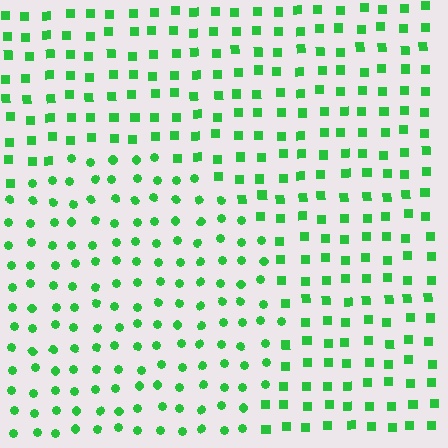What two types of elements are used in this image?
The image uses circles inside the circle region and squares outside it.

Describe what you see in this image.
The image is filled with small green elements arranged in a uniform grid. A circle-shaped region contains circles, while the surrounding area contains squares. The boundary is defined purely by the change in element shape.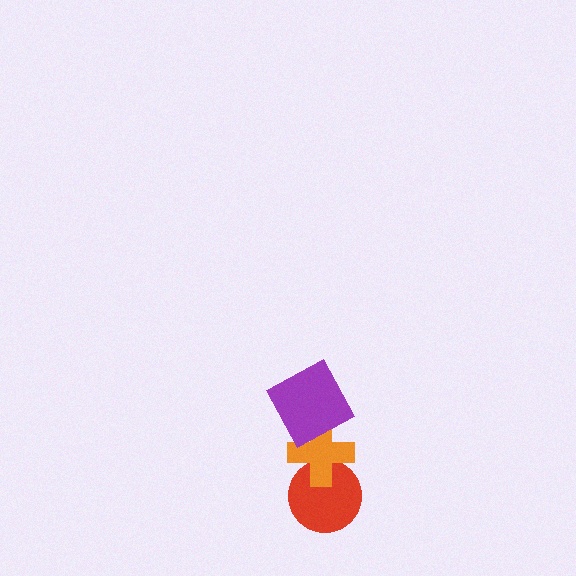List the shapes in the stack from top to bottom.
From top to bottom: the purple square, the orange cross, the red circle.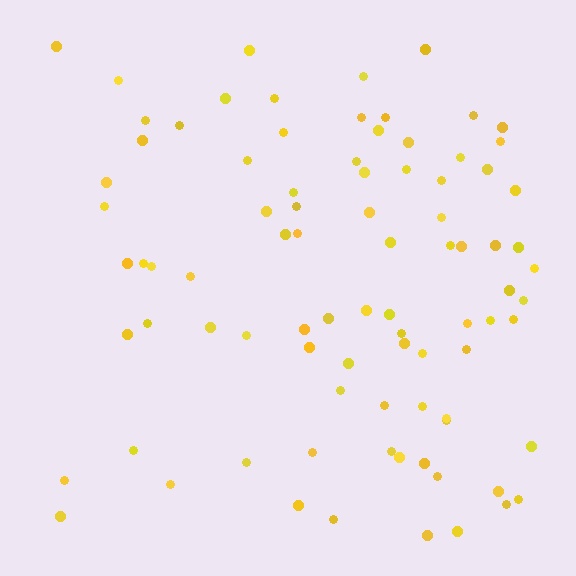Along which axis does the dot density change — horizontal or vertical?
Horizontal.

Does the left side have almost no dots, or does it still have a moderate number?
Still a moderate number, just noticeably fewer than the right.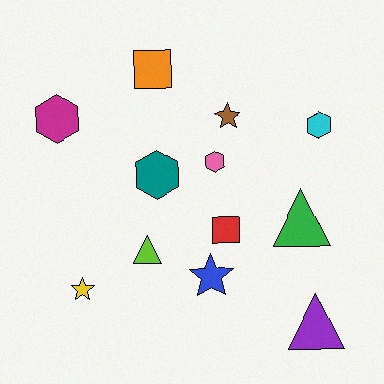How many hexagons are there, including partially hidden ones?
There are 4 hexagons.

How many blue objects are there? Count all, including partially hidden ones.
There is 1 blue object.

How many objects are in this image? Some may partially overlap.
There are 12 objects.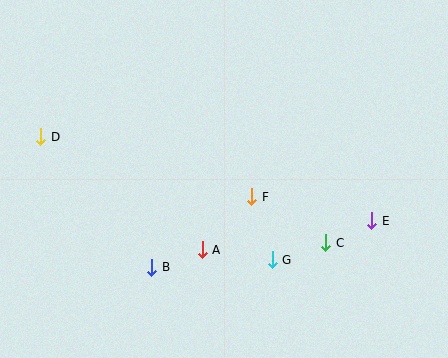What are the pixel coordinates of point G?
Point G is at (272, 260).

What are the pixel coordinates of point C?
Point C is at (326, 243).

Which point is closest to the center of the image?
Point F at (252, 197) is closest to the center.